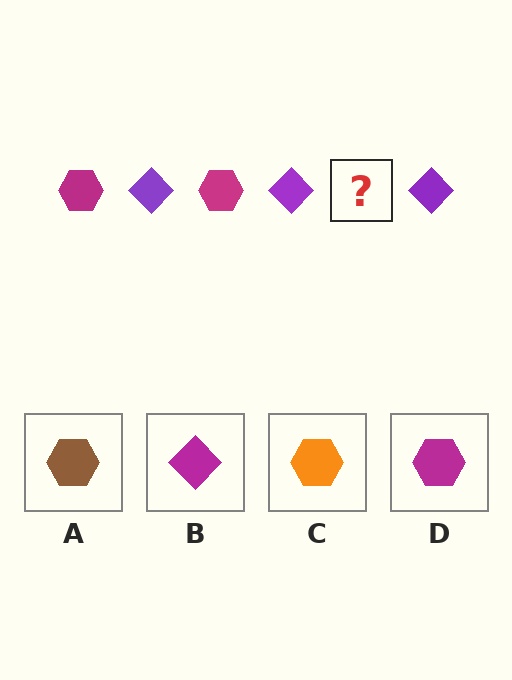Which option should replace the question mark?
Option D.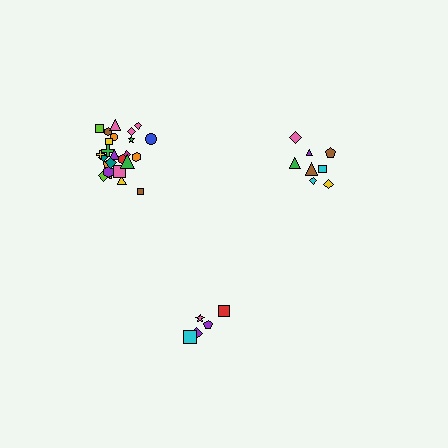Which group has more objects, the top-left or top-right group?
The top-left group.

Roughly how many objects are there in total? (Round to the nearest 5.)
Roughly 40 objects in total.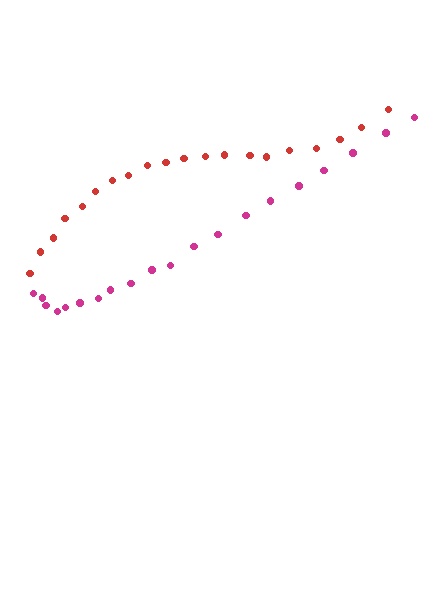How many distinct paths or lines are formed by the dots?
There are 2 distinct paths.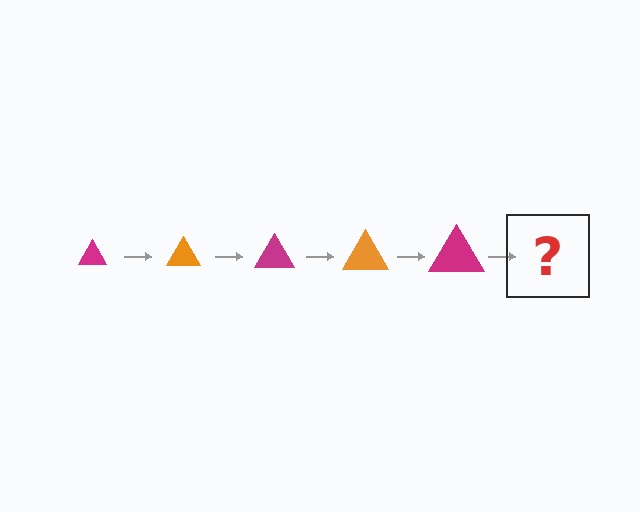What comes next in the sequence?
The next element should be an orange triangle, larger than the previous one.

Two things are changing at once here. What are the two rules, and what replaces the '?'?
The two rules are that the triangle grows larger each step and the color cycles through magenta and orange. The '?' should be an orange triangle, larger than the previous one.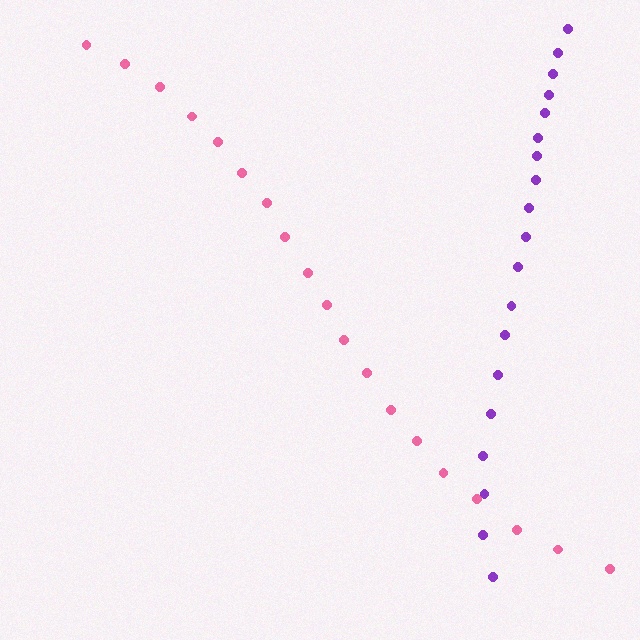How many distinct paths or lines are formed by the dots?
There are 2 distinct paths.